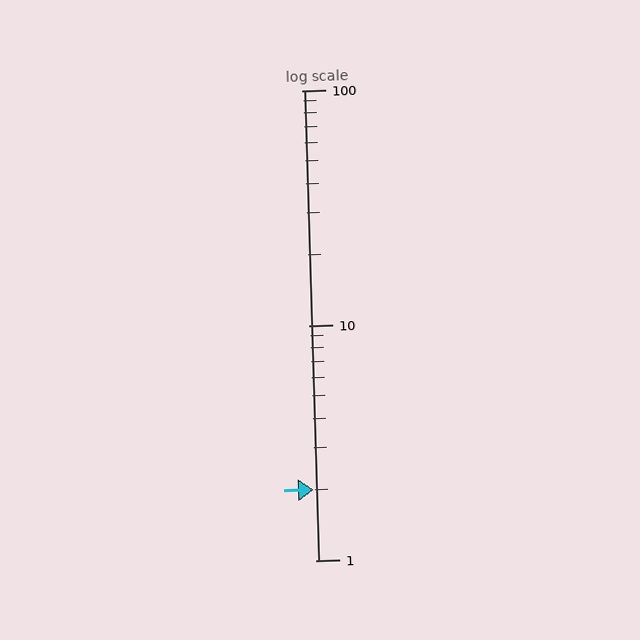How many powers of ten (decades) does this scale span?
The scale spans 2 decades, from 1 to 100.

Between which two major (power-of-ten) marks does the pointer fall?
The pointer is between 1 and 10.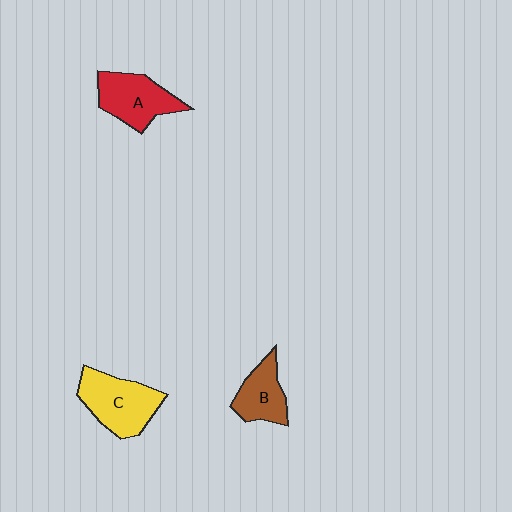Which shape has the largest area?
Shape C (yellow).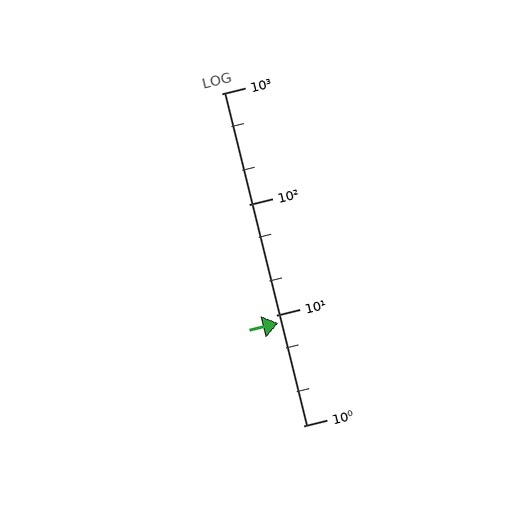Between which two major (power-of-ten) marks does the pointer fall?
The pointer is between 1 and 10.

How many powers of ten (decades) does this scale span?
The scale spans 3 decades, from 1 to 1000.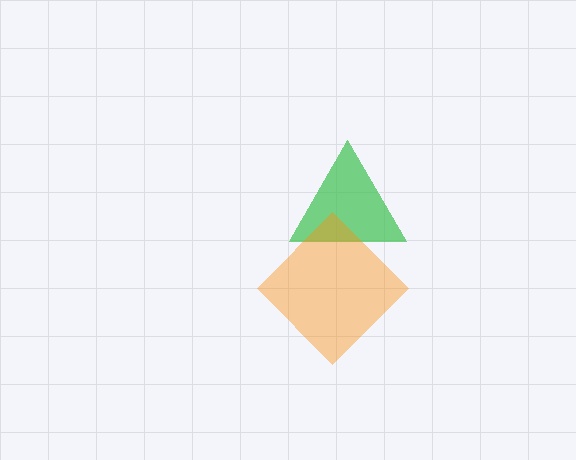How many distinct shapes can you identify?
There are 2 distinct shapes: a green triangle, an orange diamond.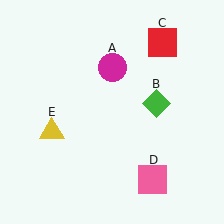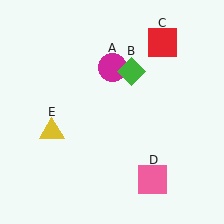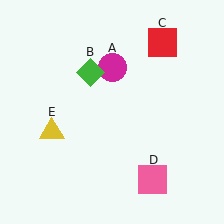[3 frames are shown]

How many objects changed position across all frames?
1 object changed position: green diamond (object B).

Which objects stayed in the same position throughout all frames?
Magenta circle (object A) and red square (object C) and pink square (object D) and yellow triangle (object E) remained stationary.